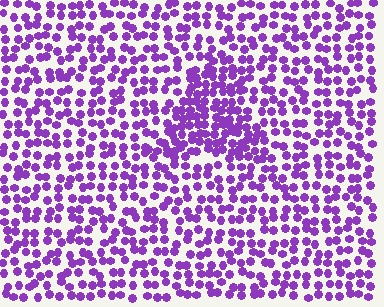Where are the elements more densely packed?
The elements are more densely packed inside the triangle boundary.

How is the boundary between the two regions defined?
The boundary is defined by a change in element density (approximately 1.8x ratio). All elements are the same color, size, and shape.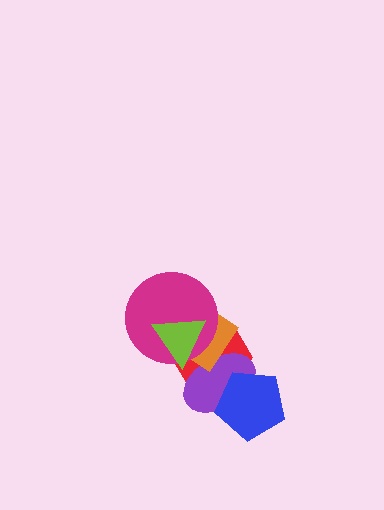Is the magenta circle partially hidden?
Yes, it is partially covered by another shape.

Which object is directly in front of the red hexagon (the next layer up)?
The purple ellipse is directly in front of the red hexagon.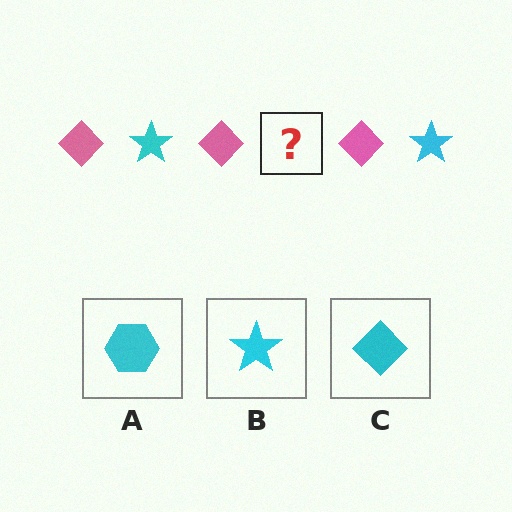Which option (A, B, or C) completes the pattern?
B.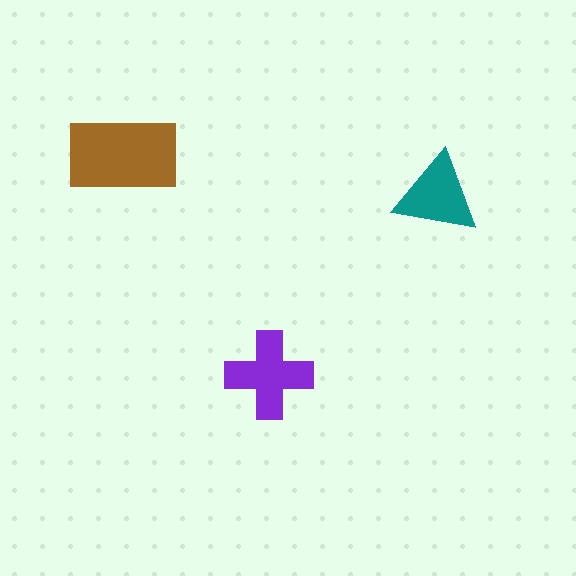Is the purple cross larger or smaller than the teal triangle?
Larger.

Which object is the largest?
The brown rectangle.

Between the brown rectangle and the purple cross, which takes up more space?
The brown rectangle.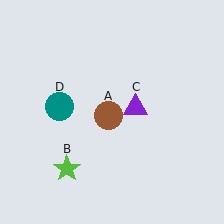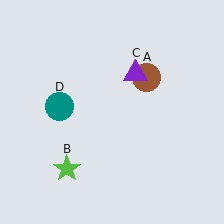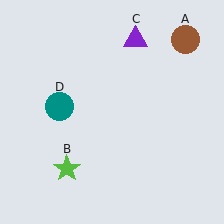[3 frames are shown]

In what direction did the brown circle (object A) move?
The brown circle (object A) moved up and to the right.